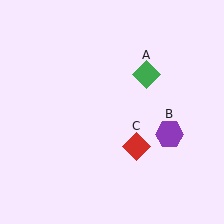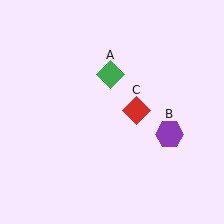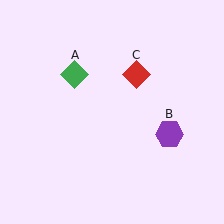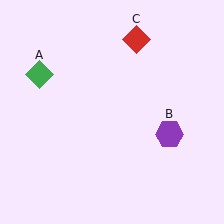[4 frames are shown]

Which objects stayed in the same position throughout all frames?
Purple hexagon (object B) remained stationary.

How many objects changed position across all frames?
2 objects changed position: green diamond (object A), red diamond (object C).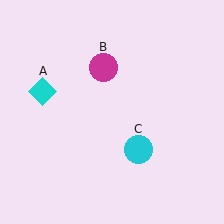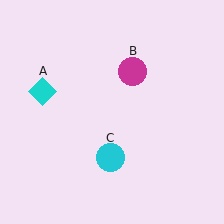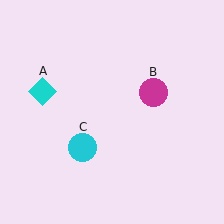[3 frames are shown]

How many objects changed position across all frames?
2 objects changed position: magenta circle (object B), cyan circle (object C).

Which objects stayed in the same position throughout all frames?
Cyan diamond (object A) remained stationary.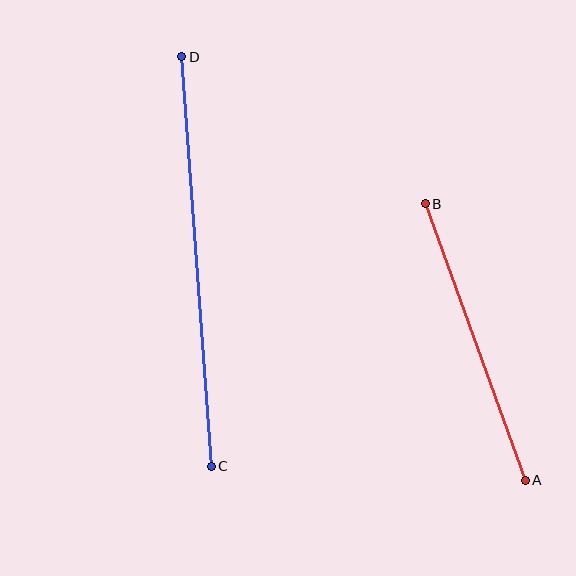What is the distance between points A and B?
The distance is approximately 294 pixels.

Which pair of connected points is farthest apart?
Points C and D are farthest apart.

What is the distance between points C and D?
The distance is approximately 411 pixels.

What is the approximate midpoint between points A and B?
The midpoint is at approximately (475, 342) pixels.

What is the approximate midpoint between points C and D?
The midpoint is at approximately (197, 262) pixels.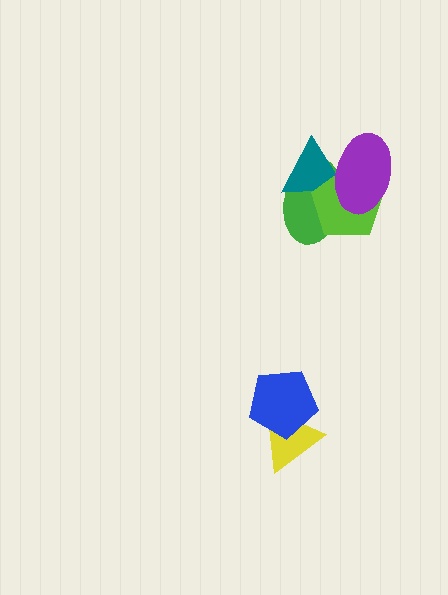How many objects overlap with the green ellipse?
3 objects overlap with the green ellipse.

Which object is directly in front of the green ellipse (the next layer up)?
The teal triangle is directly in front of the green ellipse.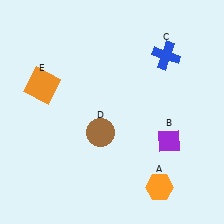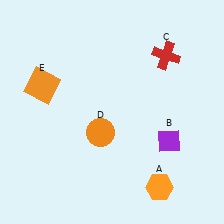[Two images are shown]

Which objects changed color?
C changed from blue to red. D changed from brown to orange.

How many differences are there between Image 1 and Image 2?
There are 2 differences between the two images.